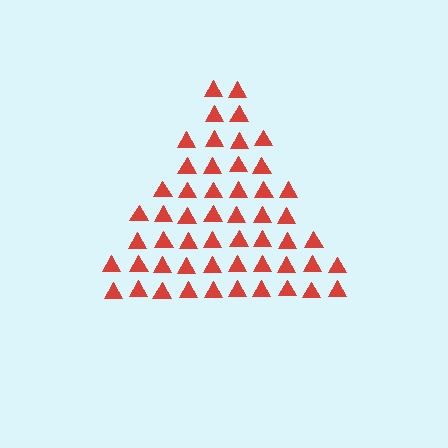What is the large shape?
The large shape is a triangle.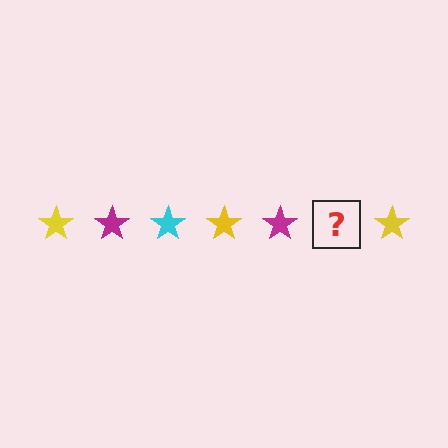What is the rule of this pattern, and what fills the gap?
The rule is that the pattern cycles through yellow, magenta, cyan stars. The gap should be filled with a cyan star.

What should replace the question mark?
The question mark should be replaced with a cyan star.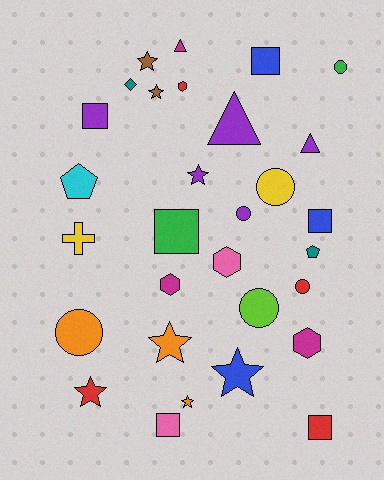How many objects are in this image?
There are 30 objects.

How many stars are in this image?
There are 7 stars.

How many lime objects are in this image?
There is 1 lime object.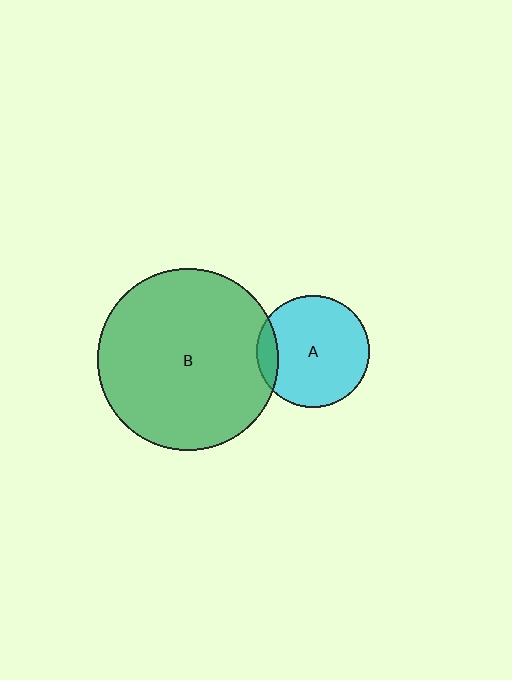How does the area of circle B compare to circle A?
Approximately 2.6 times.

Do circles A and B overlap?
Yes.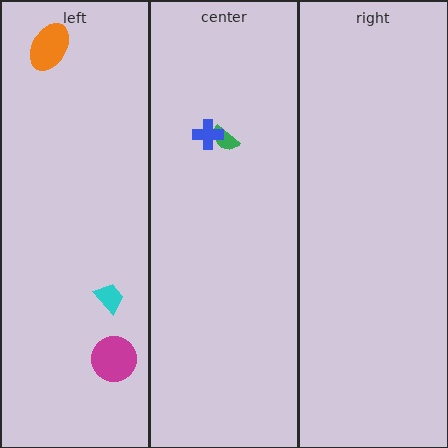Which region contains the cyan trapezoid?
The left region.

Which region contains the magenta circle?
The left region.